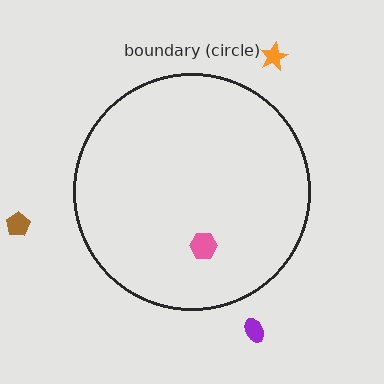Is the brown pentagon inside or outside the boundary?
Outside.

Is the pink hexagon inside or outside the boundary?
Inside.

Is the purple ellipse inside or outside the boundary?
Outside.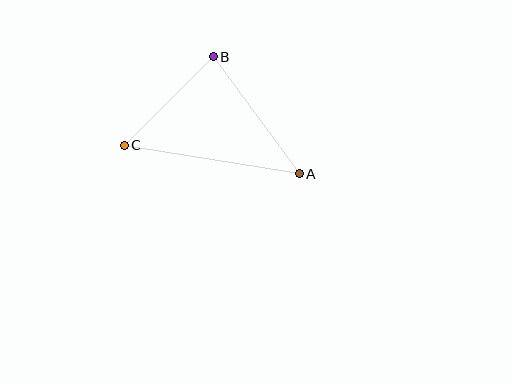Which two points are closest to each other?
Points B and C are closest to each other.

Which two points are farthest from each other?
Points A and C are farthest from each other.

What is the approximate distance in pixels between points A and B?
The distance between A and B is approximately 145 pixels.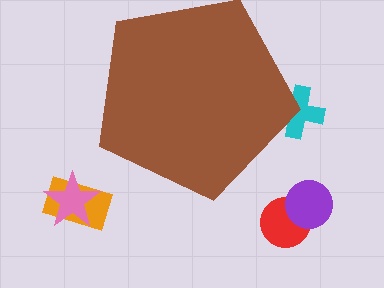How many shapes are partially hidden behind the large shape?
1 shape is partially hidden.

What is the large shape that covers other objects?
A brown pentagon.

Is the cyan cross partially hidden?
Yes, the cyan cross is partially hidden behind the brown pentagon.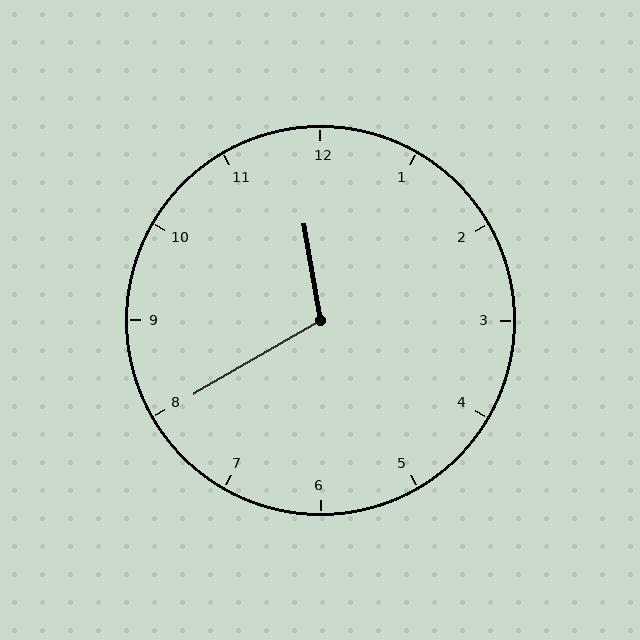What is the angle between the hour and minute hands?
Approximately 110 degrees.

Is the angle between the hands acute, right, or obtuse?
It is obtuse.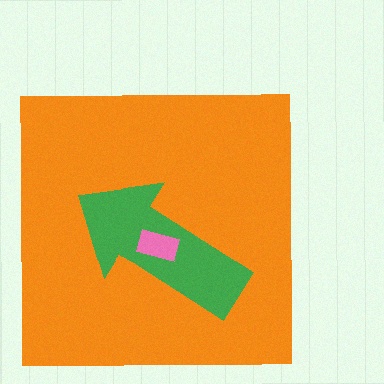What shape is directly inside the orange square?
The green arrow.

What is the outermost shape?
The orange square.